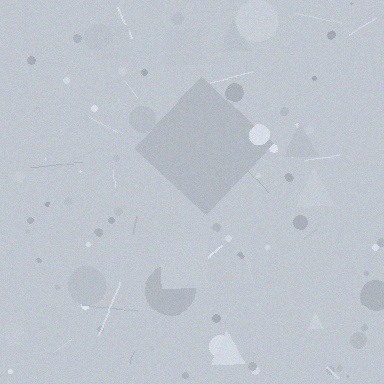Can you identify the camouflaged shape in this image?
The camouflaged shape is a diamond.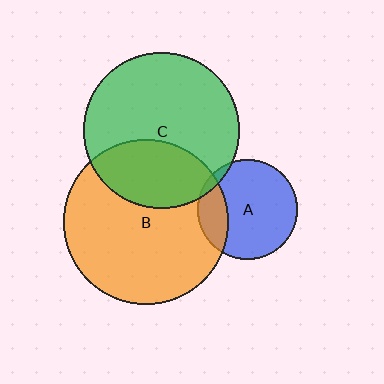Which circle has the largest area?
Circle B (orange).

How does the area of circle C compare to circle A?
Approximately 2.4 times.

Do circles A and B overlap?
Yes.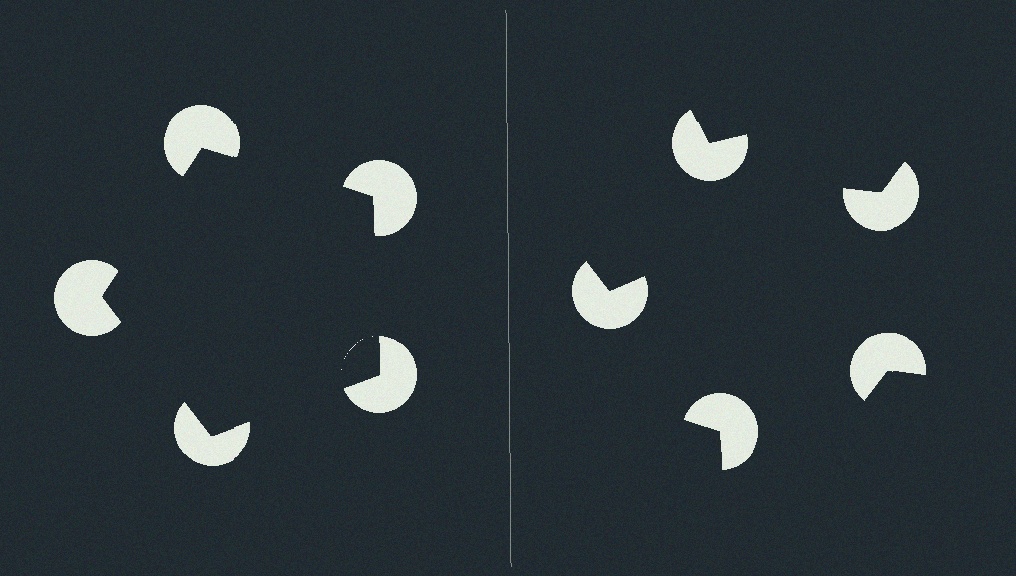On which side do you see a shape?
An illusory pentagon appears on the left side. On the right side the wedge cuts are rotated, so no coherent shape forms.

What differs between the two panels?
The pac-man discs are positioned identically on both sides; only the wedge orientations differ. On the left they align to a pentagon; on the right they are misaligned.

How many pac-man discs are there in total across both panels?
10 — 5 on each side.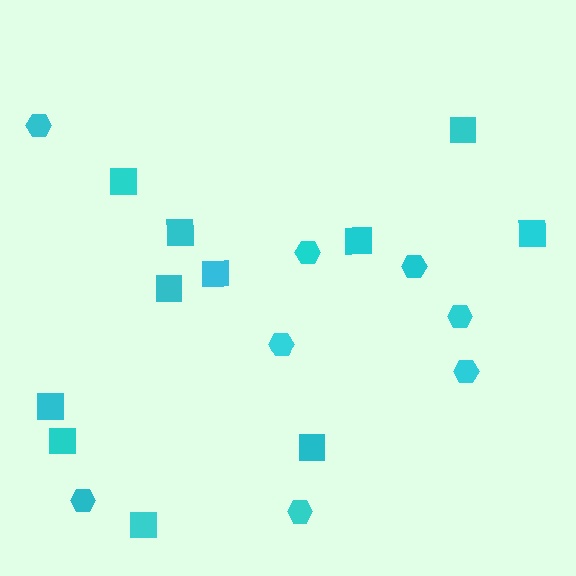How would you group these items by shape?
There are 2 groups: one group of hexagons (8) and one group of squares (11).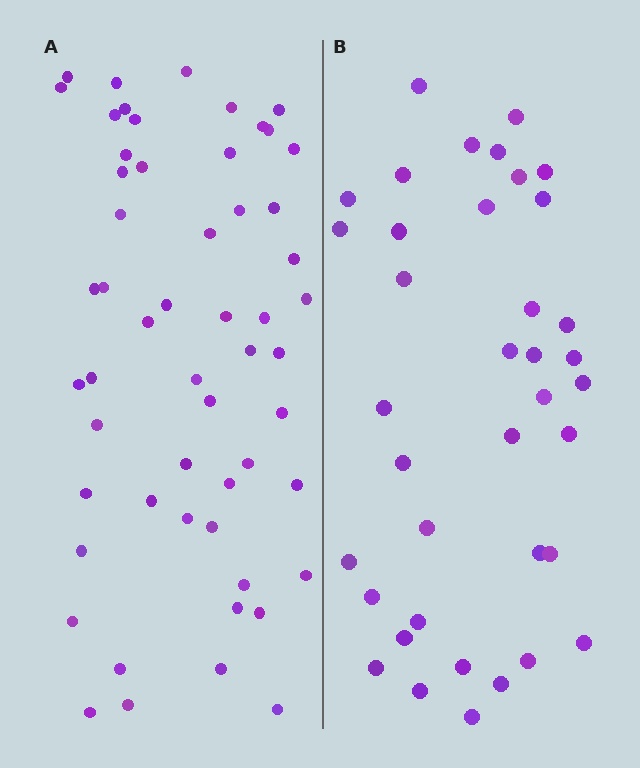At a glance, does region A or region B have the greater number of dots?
Region A (the left region) has more dots.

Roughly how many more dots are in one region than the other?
Region A has approximately 15 more dots than region B.